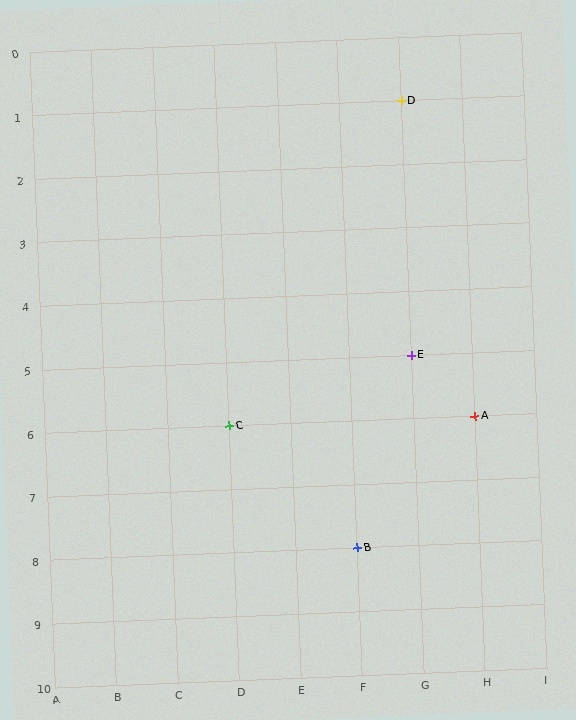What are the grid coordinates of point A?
Point A is at grid coordinates (H, 6).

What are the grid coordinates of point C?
Point C is at grid coordinates (D, 6).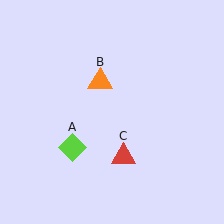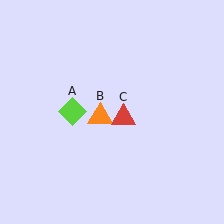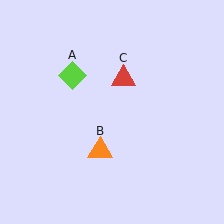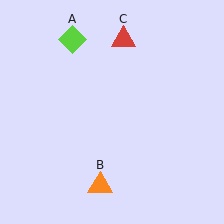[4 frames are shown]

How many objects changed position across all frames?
3 objects changed position: lime diamond (object A), orange triangle (object B), red triangle (object C).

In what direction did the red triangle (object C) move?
The red triangle (object C) moved up.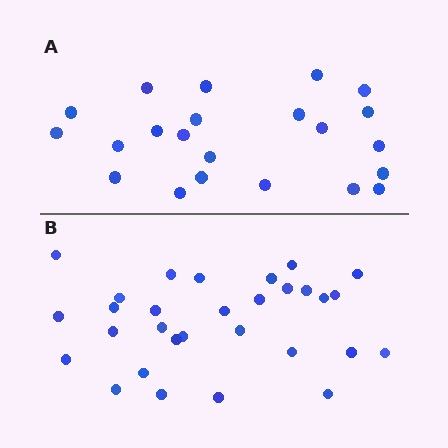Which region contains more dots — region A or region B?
Region B (the bottom region) has more dots.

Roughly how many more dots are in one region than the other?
Region B has roughly 8 or so more dots than region A.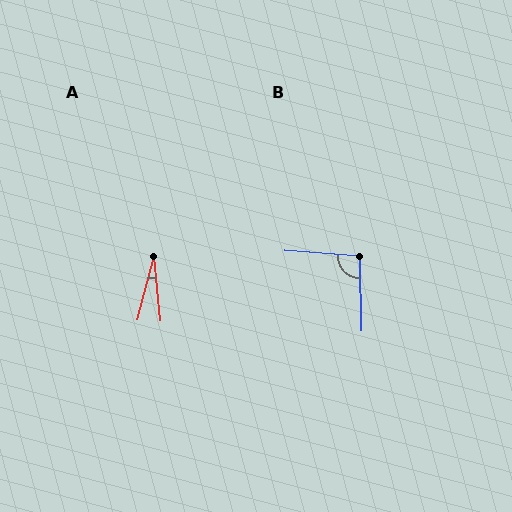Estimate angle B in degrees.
Approximately 96 degrees.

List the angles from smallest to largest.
A (20°), B (96°).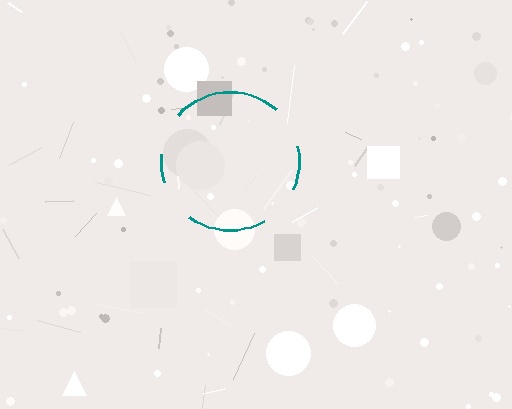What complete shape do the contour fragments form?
The contour fragments form a circle.